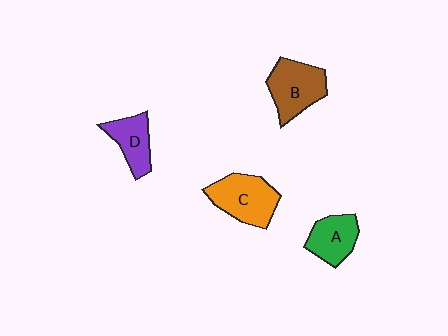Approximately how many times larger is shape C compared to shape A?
Approximately 1.4 times.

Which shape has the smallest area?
Shape D (purple).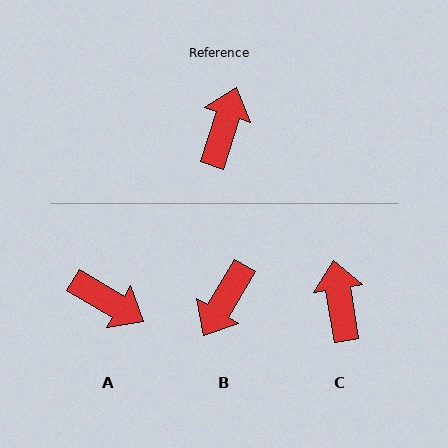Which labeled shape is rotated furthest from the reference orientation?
B, about 167 degrees away.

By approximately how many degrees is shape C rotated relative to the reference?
Approximately 27 degrees counter-clockwise.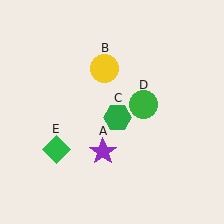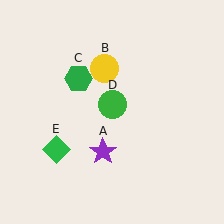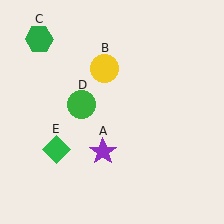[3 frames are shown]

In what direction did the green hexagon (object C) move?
The green hexagon (object C) moved up and to the left.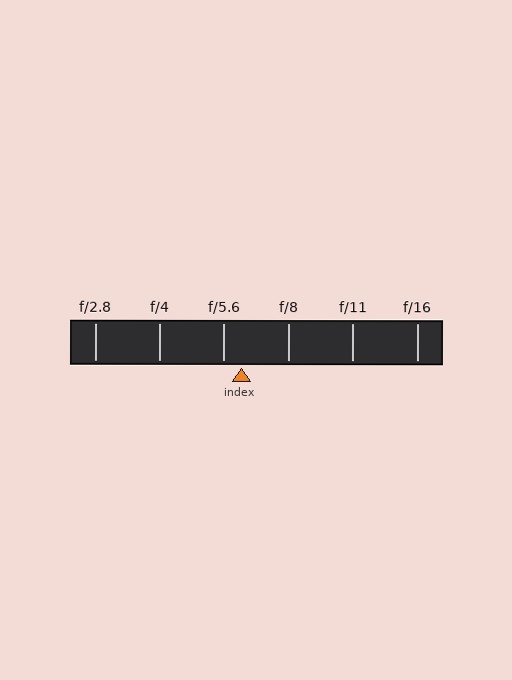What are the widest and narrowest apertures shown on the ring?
The widest aperture shown is f/2.8 and the narrowest is f/16.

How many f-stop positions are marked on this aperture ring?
There are 6 f-stop positions marked.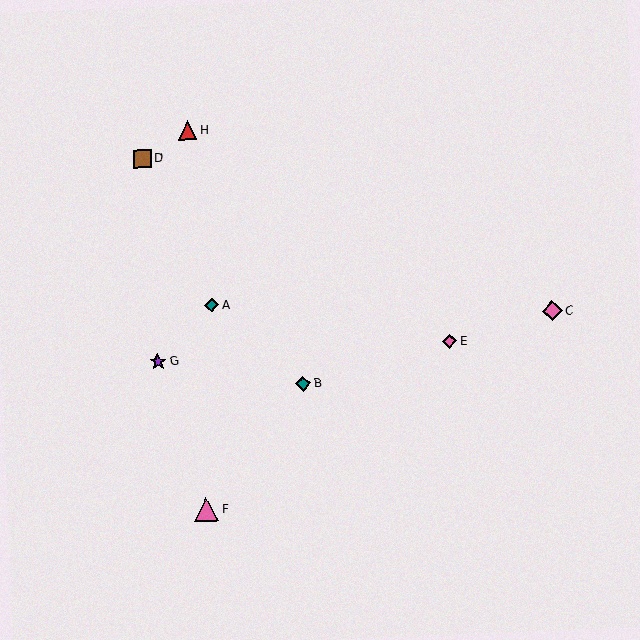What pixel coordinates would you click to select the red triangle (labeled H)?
Click at (187, 131) to select the red triangle H.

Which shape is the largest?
The pink triangle (labeled F) is the largest.